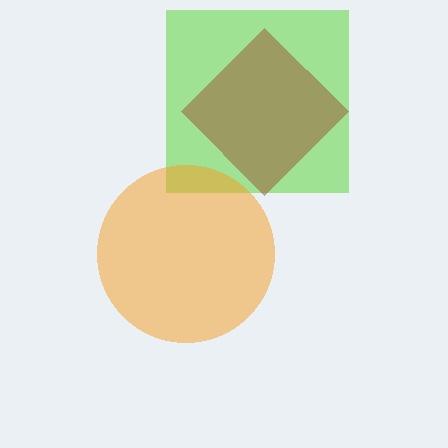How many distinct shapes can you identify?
There are 3 distinct shapes: a lime square, a brown diamond, an orange circle.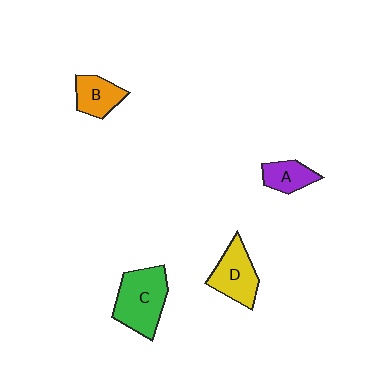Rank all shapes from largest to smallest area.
From largest to smallest: C (green), D (yellow), B (orange), A (purple).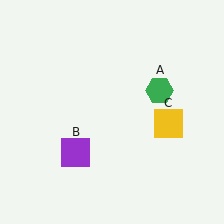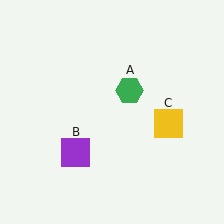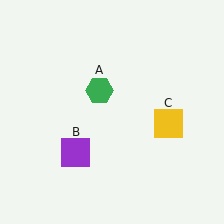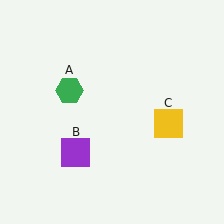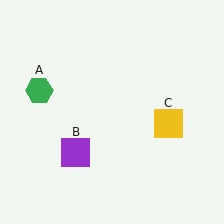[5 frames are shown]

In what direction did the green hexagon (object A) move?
The green hexagon (object A) moved left.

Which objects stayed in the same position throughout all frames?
Purple square (object B) and yellow square (object C) remained stationary.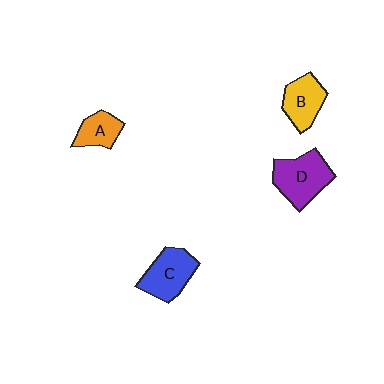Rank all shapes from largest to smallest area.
From largest to smallest: D (purple), C (blue), B (yellow), A (orange).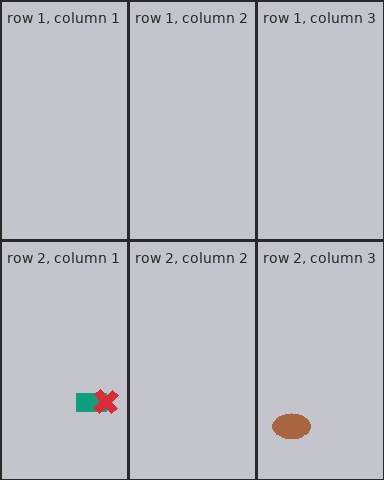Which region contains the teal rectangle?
The row 2, column 1 region.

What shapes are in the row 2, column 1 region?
The teal rectangle, the red cross.